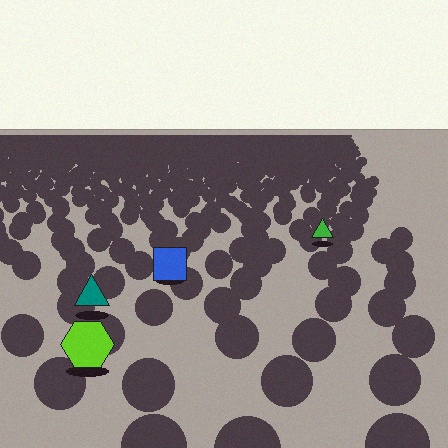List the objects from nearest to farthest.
From nearest to farthest: the lime hexagon, the teal triangle, the blue square, the green triangle.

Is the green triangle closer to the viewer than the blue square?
No. The blue square is closer — you can tell from the texture gradient: the ground texture is coarser near it.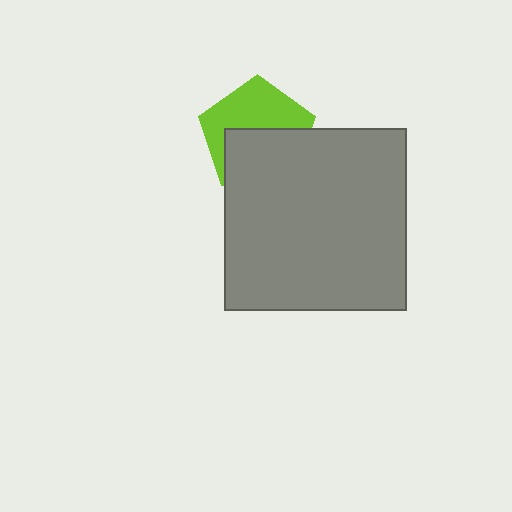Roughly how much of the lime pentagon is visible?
About half of it is visible (roughly 49%).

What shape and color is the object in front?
The object in front is a gray square.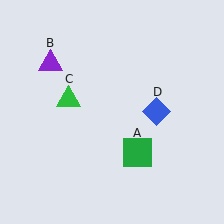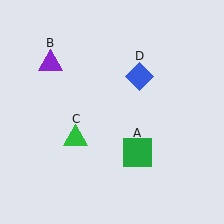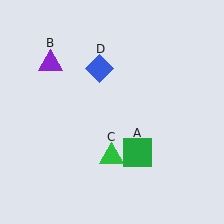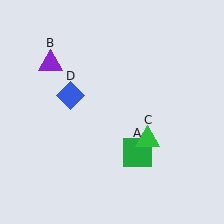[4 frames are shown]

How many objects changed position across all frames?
2 objects changed position: green triangle (object C), blue diamond (object D).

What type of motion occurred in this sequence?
The green triangle (object C), blue diamond (object D) rotated counterclockwise around the center of the scene.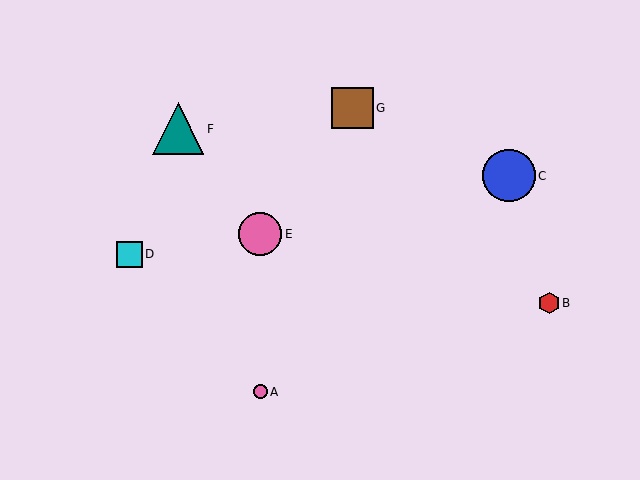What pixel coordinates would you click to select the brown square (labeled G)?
Click at (353, 108) to select the brown square G.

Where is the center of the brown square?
The center of the brown square is at (353, 108).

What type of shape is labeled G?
Shape G is a brown square.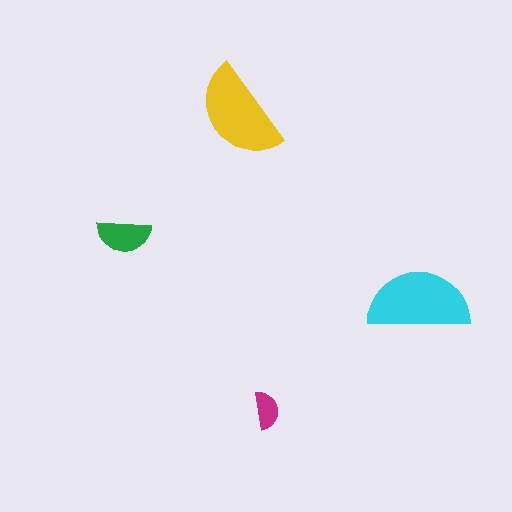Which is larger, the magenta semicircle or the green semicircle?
The green one.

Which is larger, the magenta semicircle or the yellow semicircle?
The yellow one.